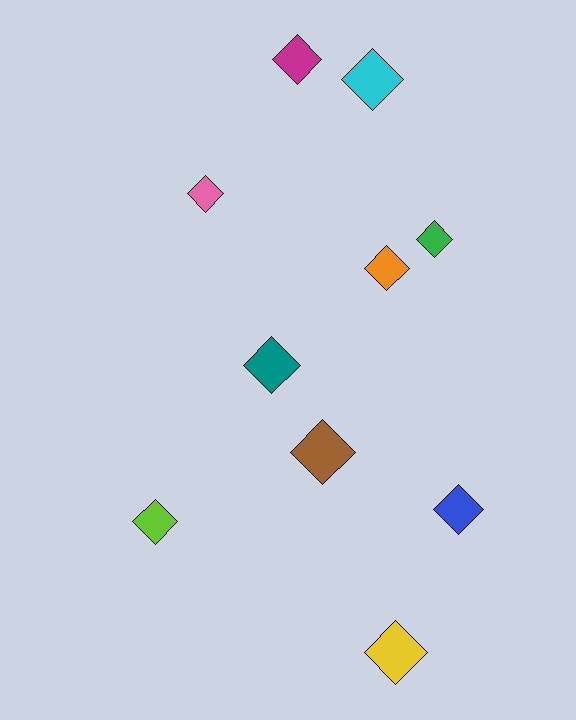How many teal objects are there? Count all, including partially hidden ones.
There is 1 teal object.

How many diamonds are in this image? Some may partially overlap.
There are 10 diamonds.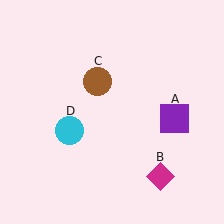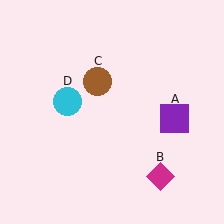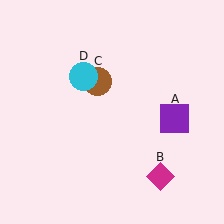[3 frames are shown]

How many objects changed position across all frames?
1 object changed position: cyan circle (object D).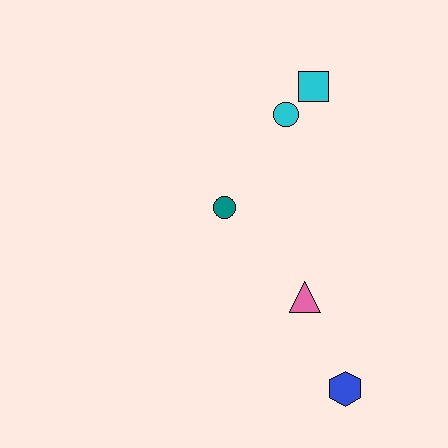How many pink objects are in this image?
There is 1 pink object.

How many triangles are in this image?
There is 1 triangle.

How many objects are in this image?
There are 5 objects.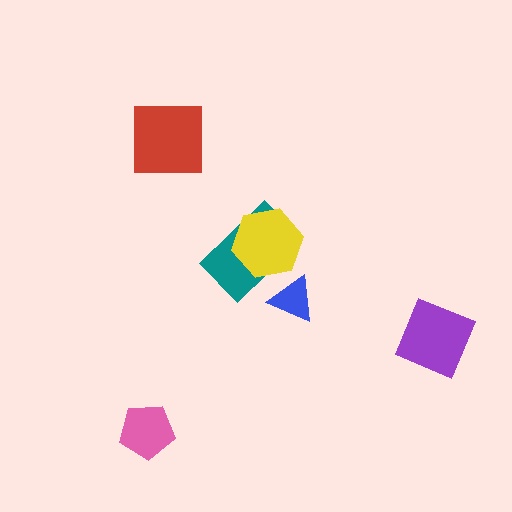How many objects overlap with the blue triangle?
1 object overlaps with the blue triangle.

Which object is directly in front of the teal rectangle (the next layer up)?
The yellow hexagon is directly in front of the teal rectangle.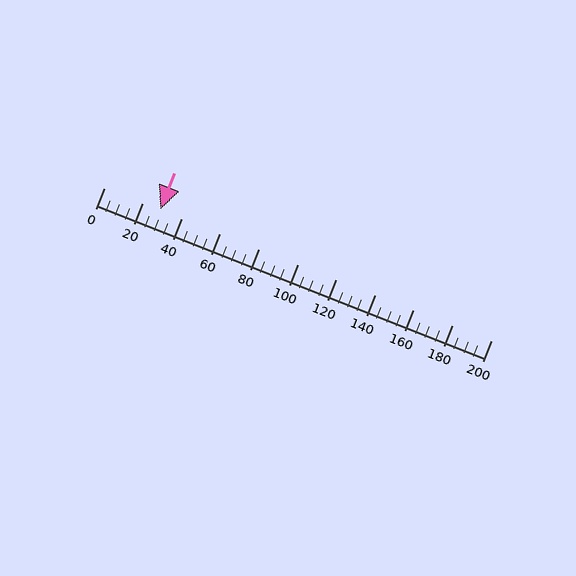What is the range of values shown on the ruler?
The ruler shows values from 0 to 200.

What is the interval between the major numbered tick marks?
The major tick marks are spaced 20 units apart.